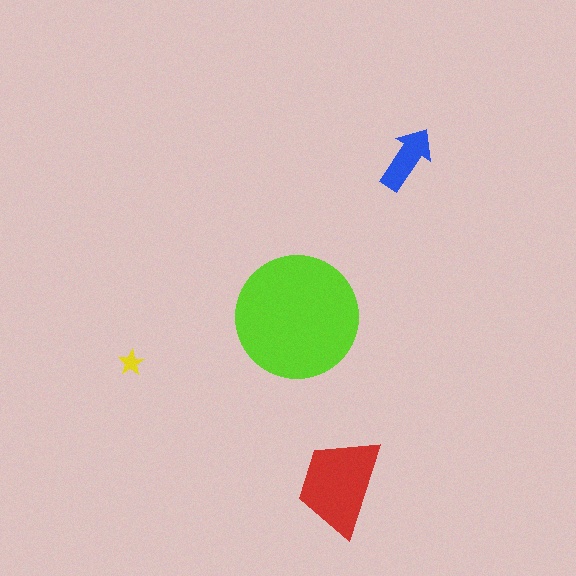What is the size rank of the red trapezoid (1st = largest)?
2nd.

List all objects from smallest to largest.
The yellow star, the blue arrow, the red trapezoid, the lime circle.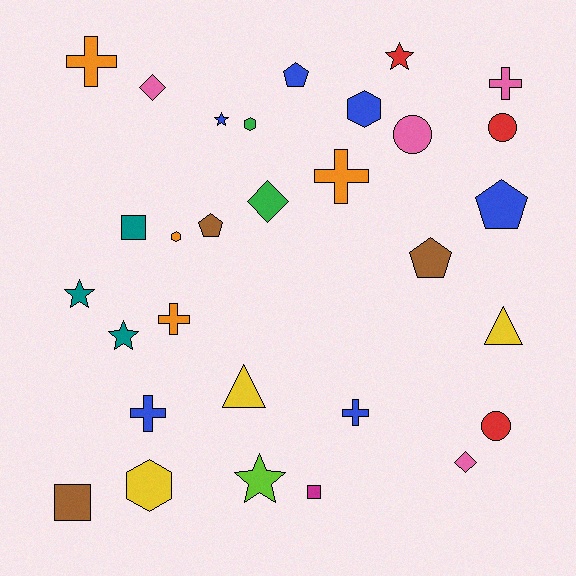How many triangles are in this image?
There are 2 triangles.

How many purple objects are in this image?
There are no purple objects.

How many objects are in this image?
There are 30 objects.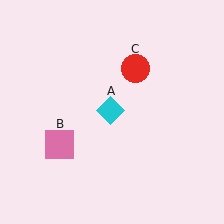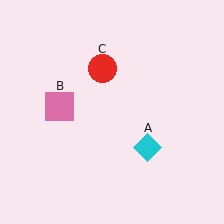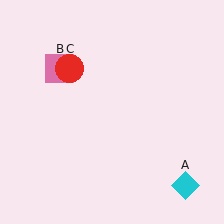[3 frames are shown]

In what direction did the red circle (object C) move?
The red circle (object C) moved left.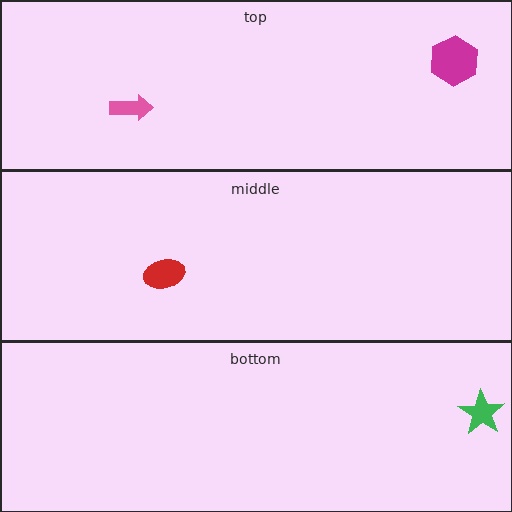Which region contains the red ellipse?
The middle region.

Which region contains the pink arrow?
The top region.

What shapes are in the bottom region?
The green star.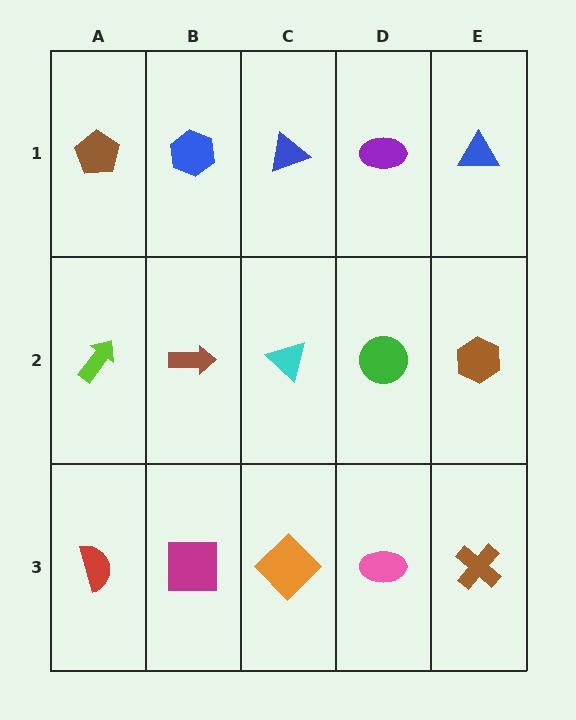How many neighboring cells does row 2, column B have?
4.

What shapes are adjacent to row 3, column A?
A lime arrow (row 2, column A), a magenta square (row 3, column B).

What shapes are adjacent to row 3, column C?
A cyan triangle (row 2, column C), a magenta square (row 3, column B), a pink ellipse (row 3, column D).